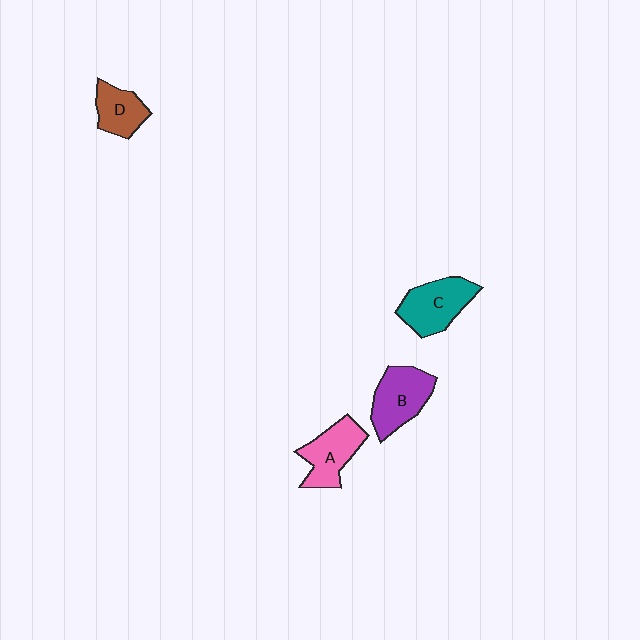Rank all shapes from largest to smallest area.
From largest to smallest: C (teal), B (purple), A (pink), D (brown).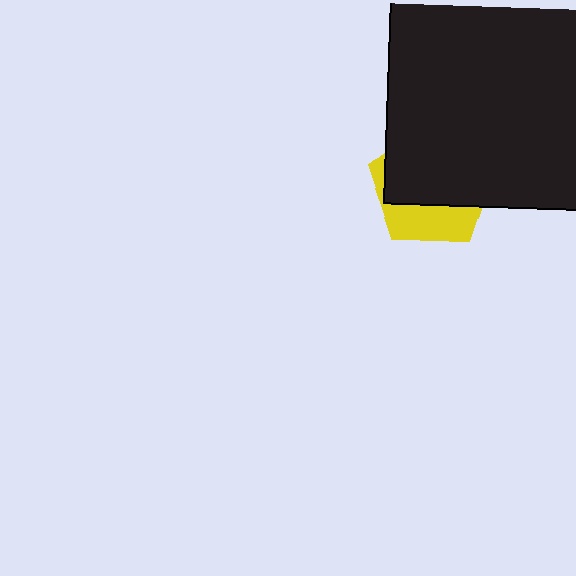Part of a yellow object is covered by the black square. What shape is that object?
It is a pentagon.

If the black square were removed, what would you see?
You would see the complete yellow pentagon.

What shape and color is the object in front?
The object in front is a black square.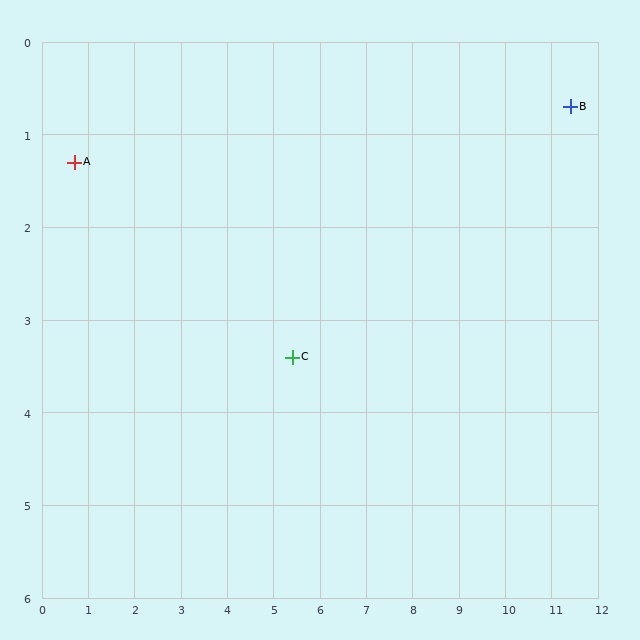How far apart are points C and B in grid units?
Points C and B are about 6.6 grid units apart.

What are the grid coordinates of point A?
Point A is at approximately (0.7, 1.3).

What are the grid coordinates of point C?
Point C is at approximately (5.4, 3.4).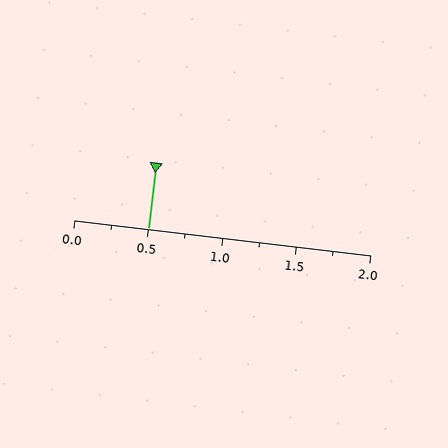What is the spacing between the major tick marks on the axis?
The major ticks are spaced 0.5 apart.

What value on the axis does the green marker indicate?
The marker indicates approximately 0.5.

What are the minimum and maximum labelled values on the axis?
The axis runs from 0.0 to 2.0.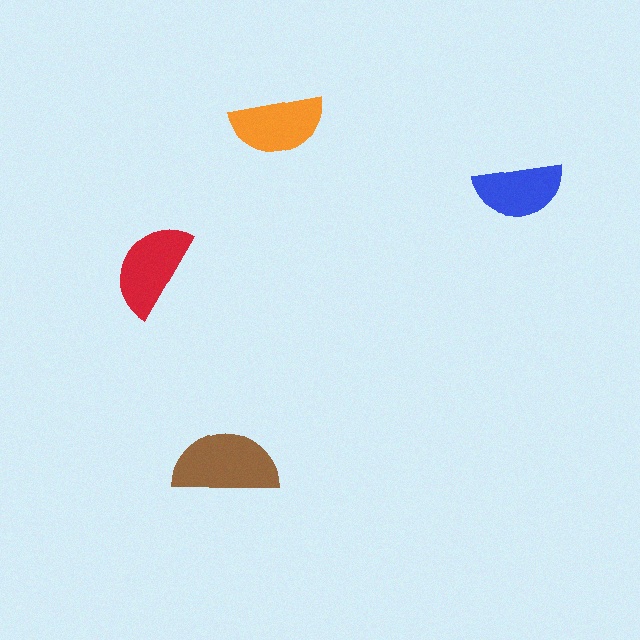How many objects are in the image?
There are 4 objects in the image.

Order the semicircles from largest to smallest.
the brown one, the red one, the orange one, the blue one.